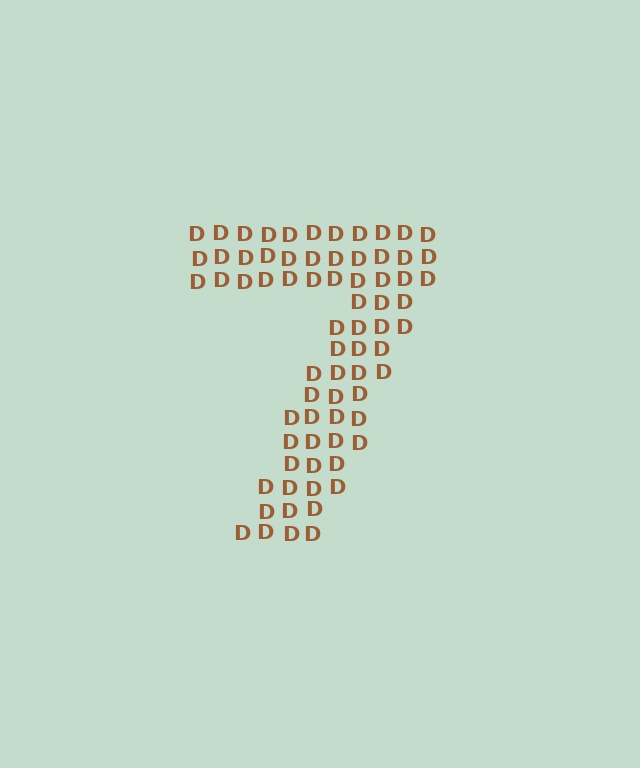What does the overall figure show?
The overall figure shows the digit 7.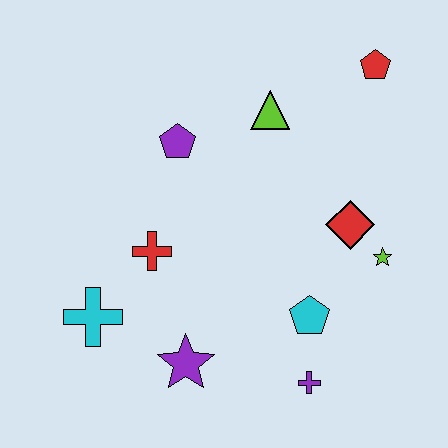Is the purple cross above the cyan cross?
No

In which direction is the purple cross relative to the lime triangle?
The purple cross is below the lime triangle.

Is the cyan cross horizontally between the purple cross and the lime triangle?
No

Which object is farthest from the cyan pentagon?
The red pentagon is farthest from the cyan pentagon.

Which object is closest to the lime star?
The red diamond is closest to the lime star.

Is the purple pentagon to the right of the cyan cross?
Yes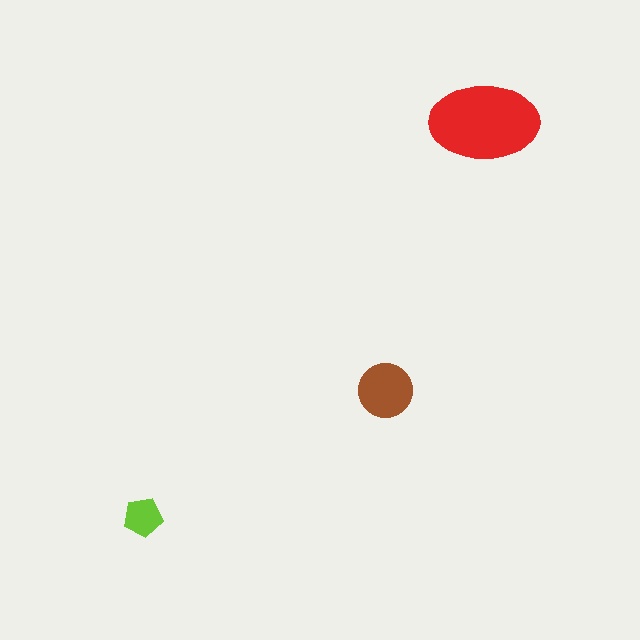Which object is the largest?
The red ellipse.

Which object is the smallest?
The lime pentagon.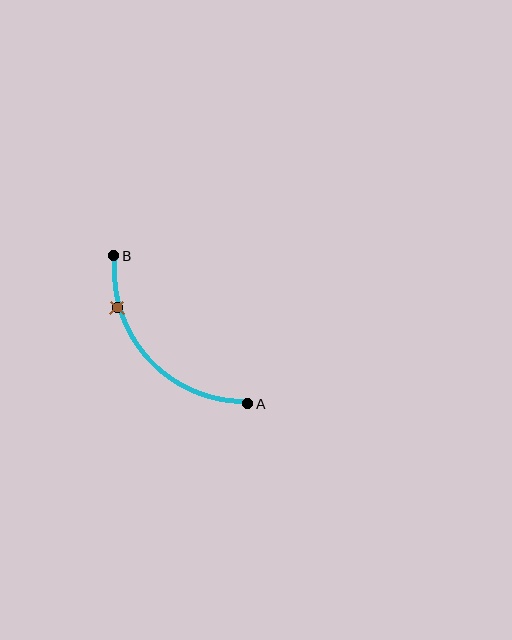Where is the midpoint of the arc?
The arc midpoint is the point on the curve farthest from the straight line joining A and B. It sits below and to the left of that line.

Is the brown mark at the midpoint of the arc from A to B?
No. The brown mark lies on the arc but is closer to endpoint B. The arc midpoint would be at the point on the curve equidistant along the arc from both A and B.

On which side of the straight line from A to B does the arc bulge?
The arc bulges below and to the left of the straight line connecting A and B.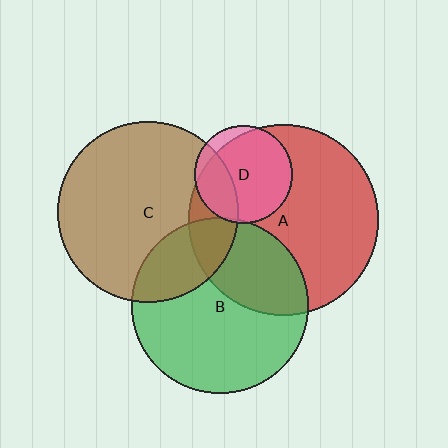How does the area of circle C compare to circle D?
Approximately 3.4 times.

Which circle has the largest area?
Circle A (red).